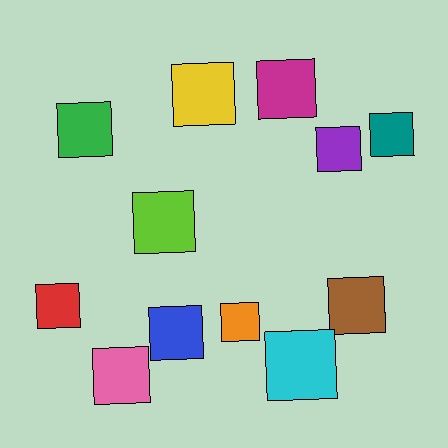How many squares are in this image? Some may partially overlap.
There are 12 squares.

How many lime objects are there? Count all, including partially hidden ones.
There is 1 lime object.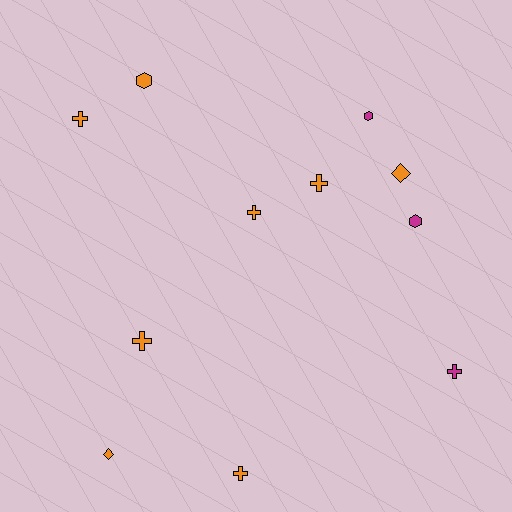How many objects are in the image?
There are 11 objects.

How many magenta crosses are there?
There is 1 magenta cross.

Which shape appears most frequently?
Cross, with 6 objects.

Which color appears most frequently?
Orange, with 8 objects.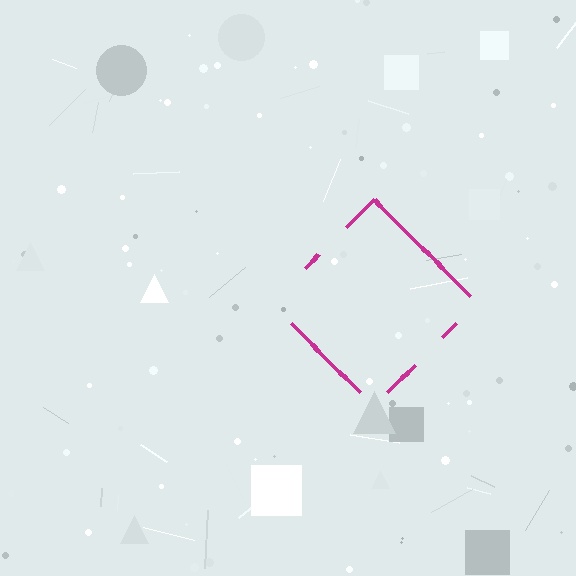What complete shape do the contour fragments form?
The contour fragments form a diamond.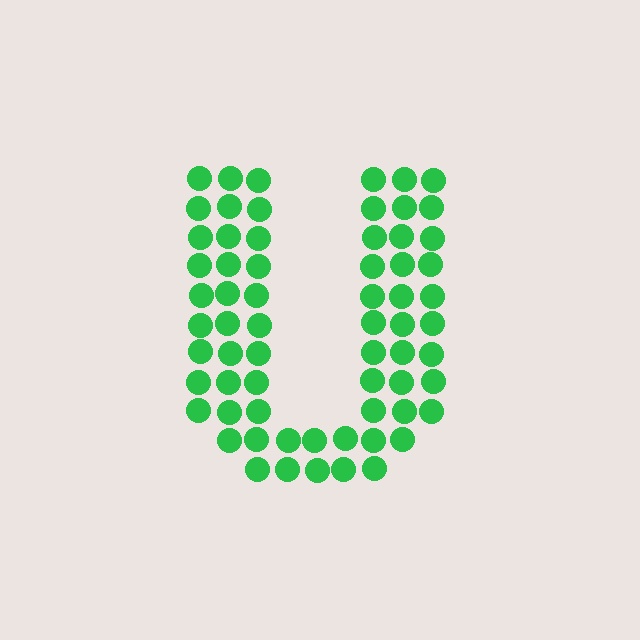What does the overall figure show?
The overall figure shows the letter U.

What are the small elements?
The small elements are circles.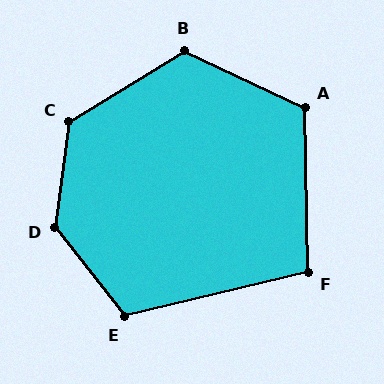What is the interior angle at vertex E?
Approximately 115 degrees (obtuse).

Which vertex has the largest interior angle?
D, at approximately 134 degrees.